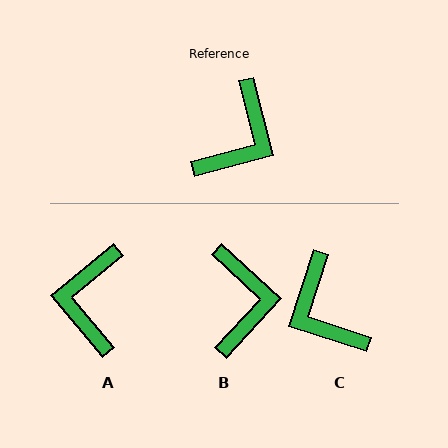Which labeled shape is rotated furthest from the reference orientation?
A, about 154 degrees away.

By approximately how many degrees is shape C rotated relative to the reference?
Approximately 122 degrees clockwise.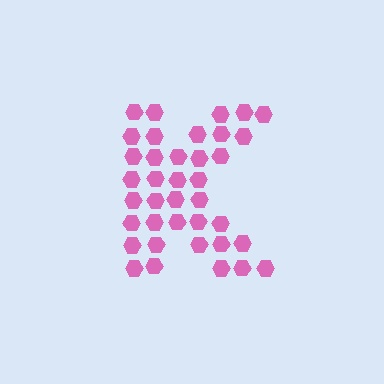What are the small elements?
The small elements are hexagons.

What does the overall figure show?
The overall figure shows the letter K.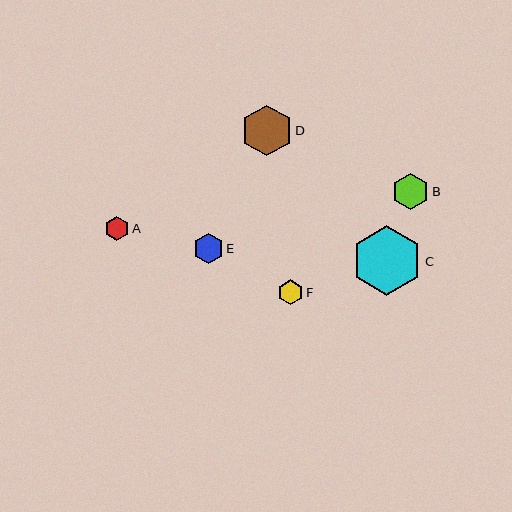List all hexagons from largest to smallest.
From largest to smallest: C, D, B, E, F, A.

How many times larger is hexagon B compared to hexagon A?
Hexagon B is approximately 1.5 times the size of hexagon A.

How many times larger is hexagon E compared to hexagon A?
Hexagon E is approximately 1.3 times the size of hexagon A.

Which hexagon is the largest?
Hexagon C is the largest with a size of approximately 70 pixels.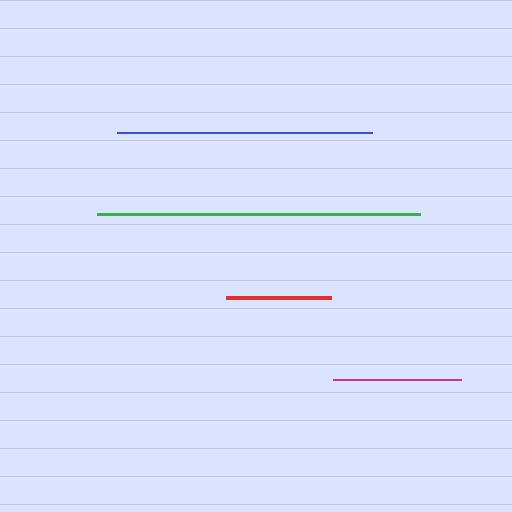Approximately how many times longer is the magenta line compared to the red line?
The magenta line is approximately 1.2 times the length of the red line.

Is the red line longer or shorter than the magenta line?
The magenta line is longer than the red line.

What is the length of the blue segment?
The blue segment is approximately 255 pixels long.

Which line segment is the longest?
The green line is the longest at approximately 323 pixels.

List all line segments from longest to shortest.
From longest to shortest: green, blue, magenta, red.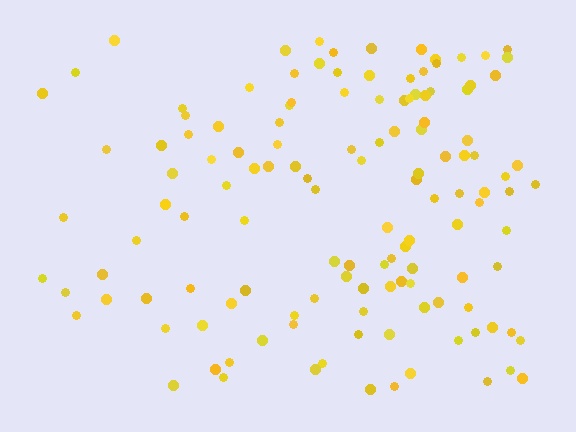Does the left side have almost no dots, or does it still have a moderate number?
Still a moderate number, just noticeably fewer than the right.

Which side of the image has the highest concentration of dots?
The right.